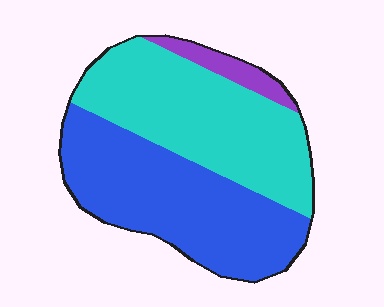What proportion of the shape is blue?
Blue covers roughly 50% of the shape.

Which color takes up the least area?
Purple, at roughly 5%.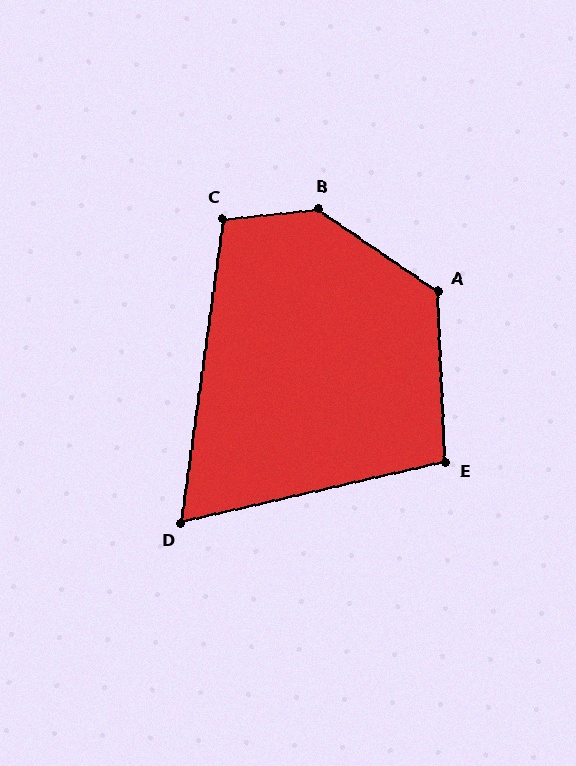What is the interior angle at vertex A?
Approximately 127 degrees (obtuse).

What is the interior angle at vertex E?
Approximately 101 degrees (obtuse).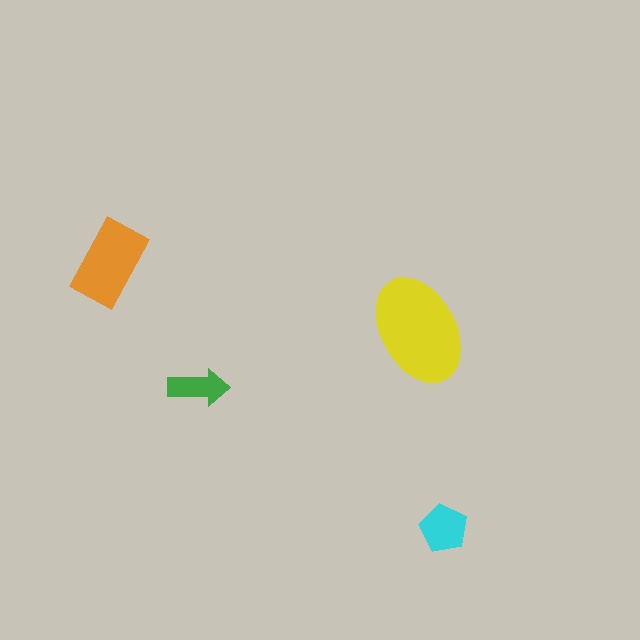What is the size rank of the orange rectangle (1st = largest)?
2nd.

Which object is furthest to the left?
The orange rectangle is leftmost.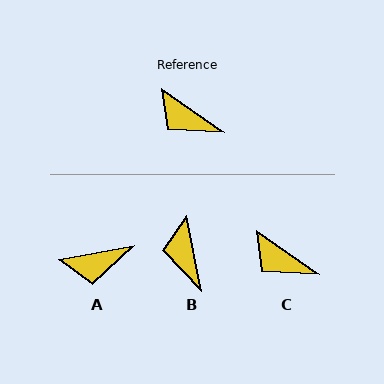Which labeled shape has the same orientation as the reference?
C.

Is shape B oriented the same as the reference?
No, it is off by about 43 degrees.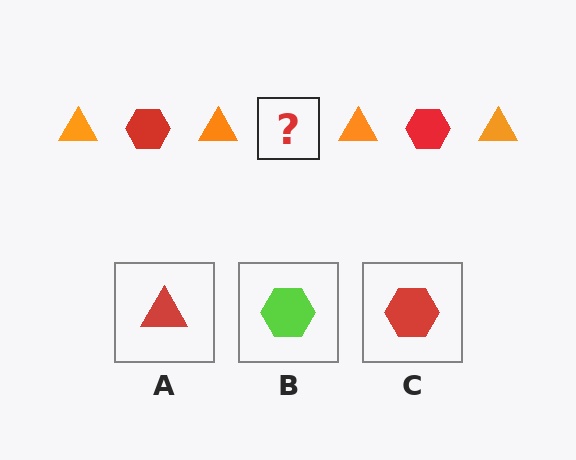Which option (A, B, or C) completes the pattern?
C.